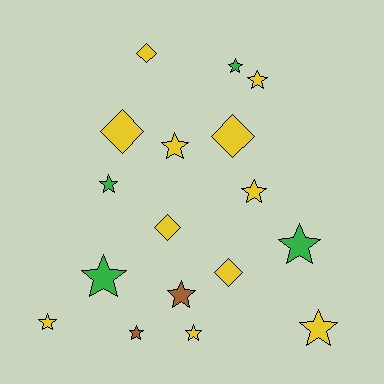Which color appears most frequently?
Yellow, with 11 objects.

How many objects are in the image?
There are 17 objects.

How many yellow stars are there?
There are 6 yellow stars.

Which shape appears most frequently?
Star, with 12 objects.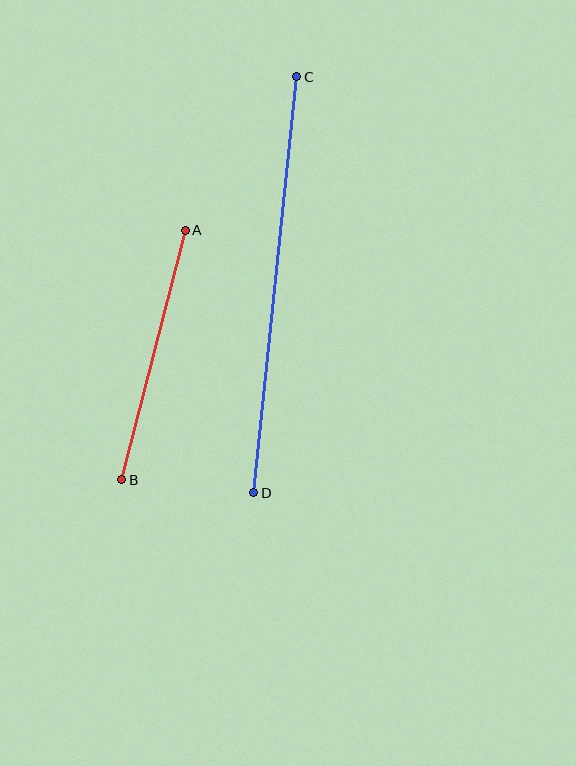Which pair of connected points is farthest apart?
Points C and D are farthest apart.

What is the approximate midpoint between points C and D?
The midpoint is at approximately (275, 285) pixels.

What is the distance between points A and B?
The distance is approximately 257 pixels.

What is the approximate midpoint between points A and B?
The midpoint is at approximately (153, 355) pixels.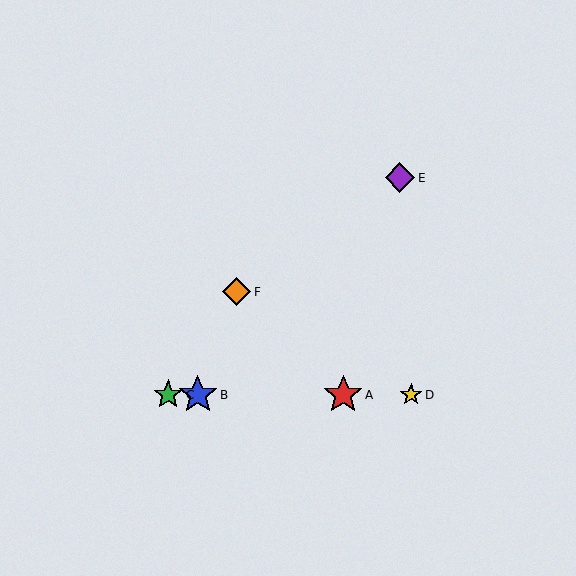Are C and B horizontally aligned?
Yes, both are at y≈395.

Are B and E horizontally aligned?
No, B is at y≈395 and E is at y≈178.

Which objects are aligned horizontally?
Objects A, B, C, D are aligned horizontally.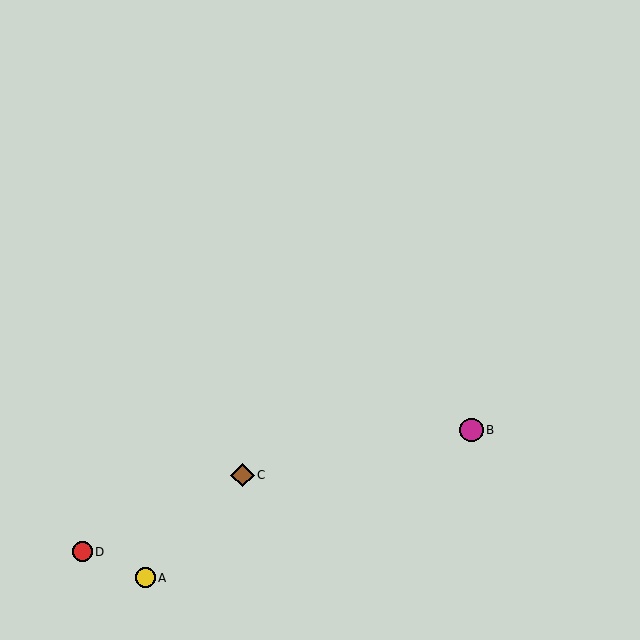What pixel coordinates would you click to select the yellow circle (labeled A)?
Click at (145, 578) to select the yellow circle A.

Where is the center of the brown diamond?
The center of the brown diamond is at (242, 475).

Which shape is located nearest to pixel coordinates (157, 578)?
The yellow circle (labeled A) at (145, 578) is nearest to that location.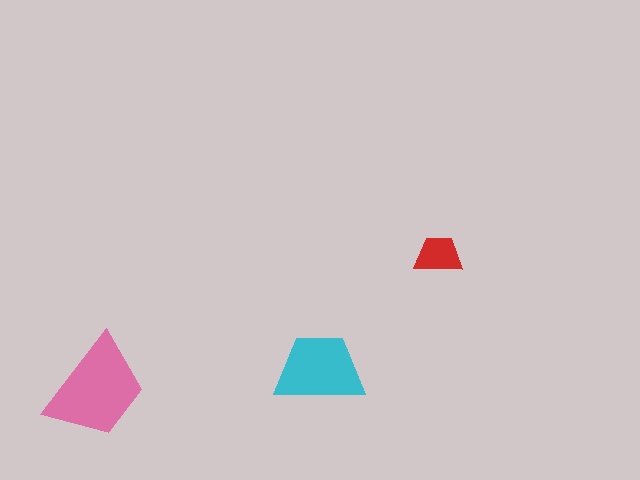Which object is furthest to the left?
The pink trapezoid is leftmost.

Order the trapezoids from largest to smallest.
the pink one, the cyan one, the red one.